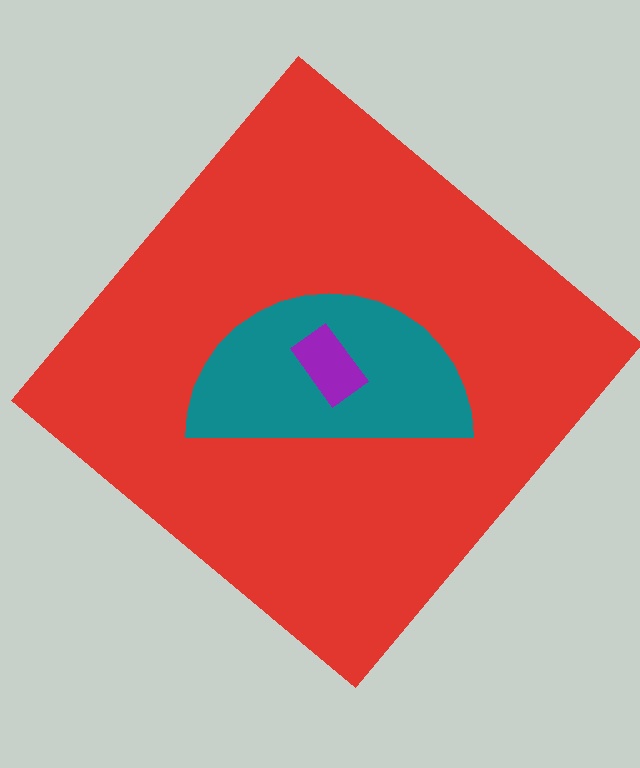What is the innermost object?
The purple rectangle.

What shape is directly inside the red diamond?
The teal semicircle.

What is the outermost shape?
The red diamond.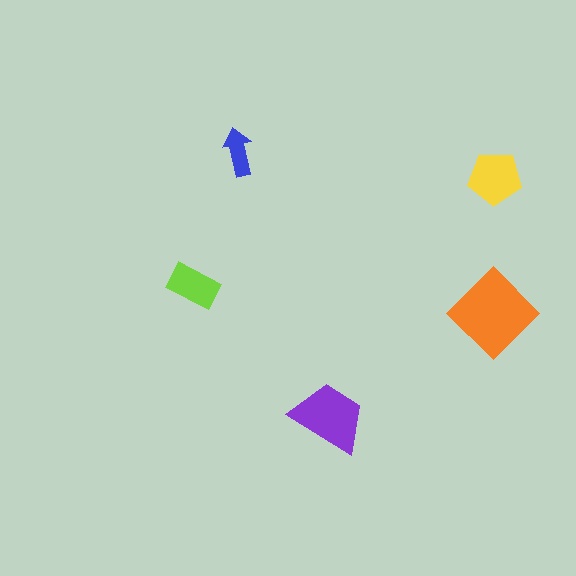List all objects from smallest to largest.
The blue arrow, the lime rectangle, the yellow pentagon, the purple trapezoid, the orange diamond.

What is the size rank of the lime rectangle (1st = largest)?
4th.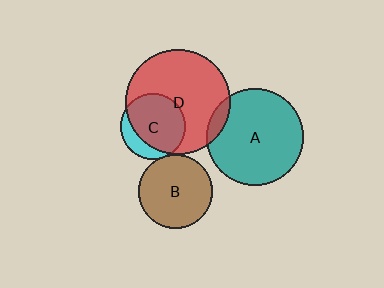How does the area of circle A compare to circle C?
Approximately 2.2 times.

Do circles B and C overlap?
Yes.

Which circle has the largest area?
Circle D (red).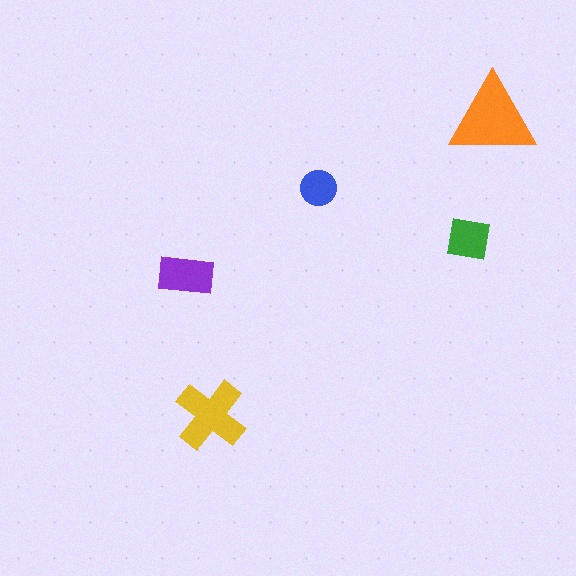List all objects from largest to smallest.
The orange triangle, the yellow cross, the purple rectangle, the green square, the blue circle.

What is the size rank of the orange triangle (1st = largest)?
1st.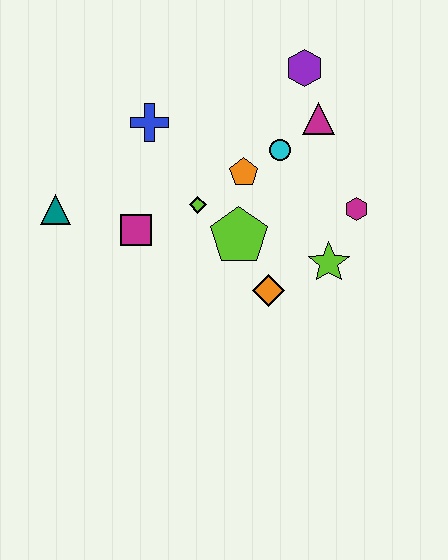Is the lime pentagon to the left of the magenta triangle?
Yes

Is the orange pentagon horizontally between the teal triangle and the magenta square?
No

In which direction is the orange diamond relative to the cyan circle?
The orange diamond is below the cyan circle.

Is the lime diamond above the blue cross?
No